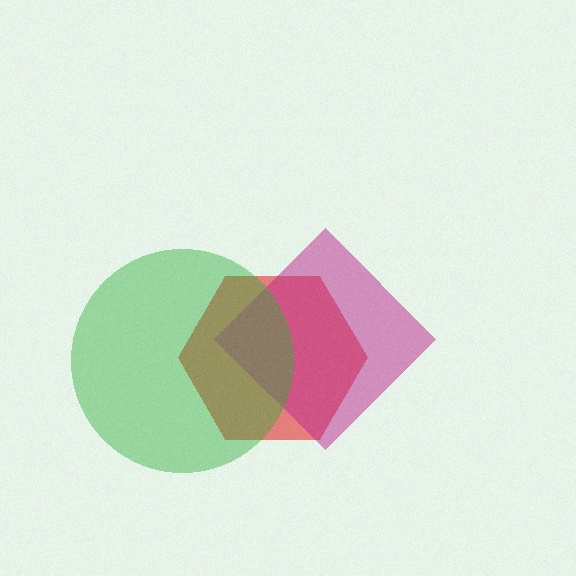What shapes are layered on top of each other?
The layered shapes are: a red hexagon, a magenta diamond, a green circle.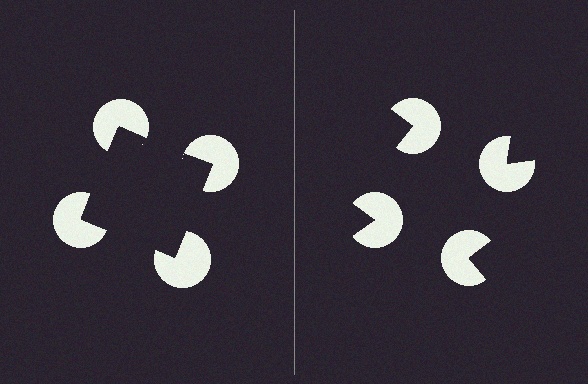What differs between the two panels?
The pac-man discs are positioned identically on both sides; only the wedge orientations differ. On the left they align to a square; on the right they are misaligned.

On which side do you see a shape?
An illusory square appears on the left side. On the right side the wedge cuts are rotated, so no coherent shape forms.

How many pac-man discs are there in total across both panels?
8 — 4 on each side.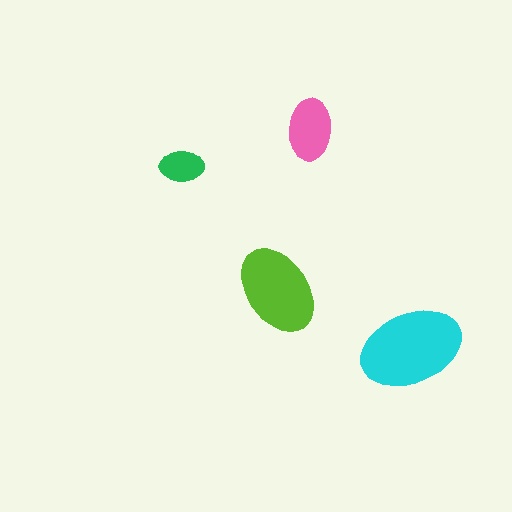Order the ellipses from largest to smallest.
the cyan one, the lime one, the pink one, the green one.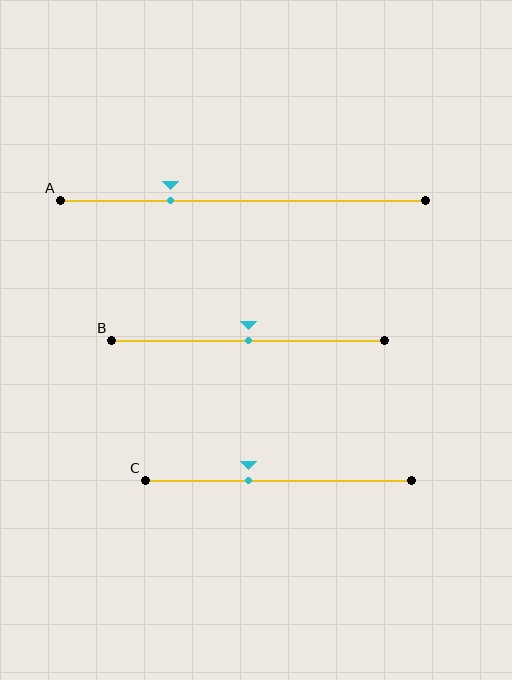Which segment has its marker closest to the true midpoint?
Segment B has its marker closest to the true midpoint.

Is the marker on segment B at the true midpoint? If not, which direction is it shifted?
Yes, the marker on segment B is at the true midpoint.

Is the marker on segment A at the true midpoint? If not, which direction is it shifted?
No, the marker on segment A is shifted to the left by about 20% of the segment length.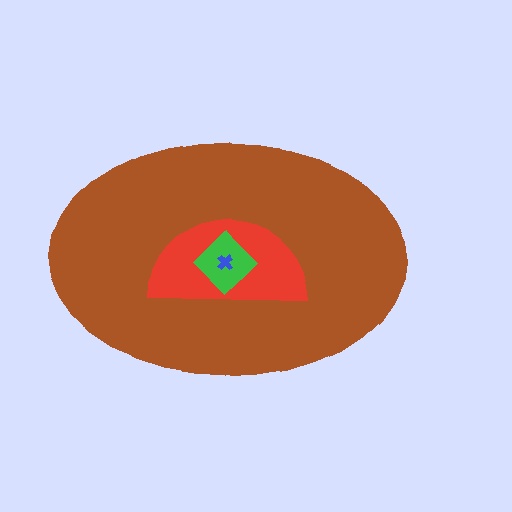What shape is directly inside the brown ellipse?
The red semicircle.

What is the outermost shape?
The brown ellipse.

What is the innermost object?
The blue cross.